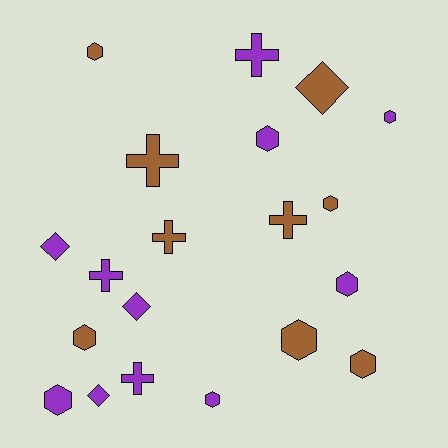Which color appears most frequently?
Purple, with 11 objects.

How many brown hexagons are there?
There are 5 brown hexagons.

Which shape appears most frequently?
Hexagon, with 10 objects.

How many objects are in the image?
There are 20 objects.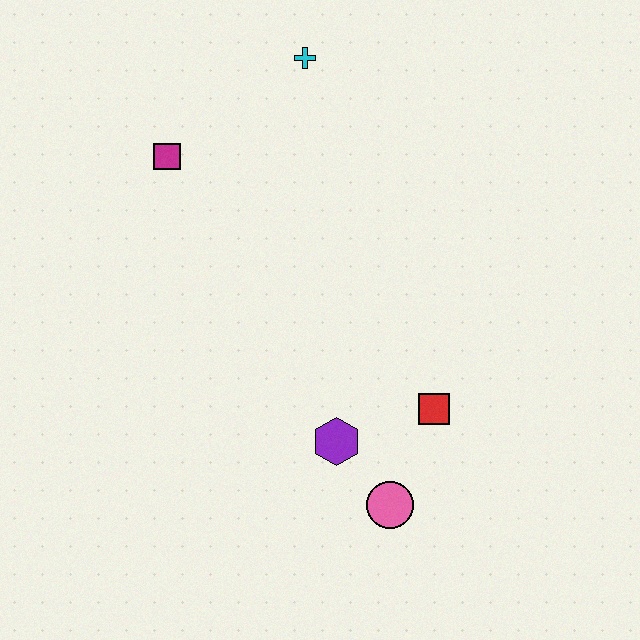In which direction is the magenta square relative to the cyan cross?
The magenta square is to the left of the cyan cross.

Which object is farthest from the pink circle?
The cyan cross is farthest from the pink circle.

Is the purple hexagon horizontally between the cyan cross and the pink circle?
Yes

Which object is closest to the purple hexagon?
The pink circle is closest to the purple hexagon.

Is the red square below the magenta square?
Yes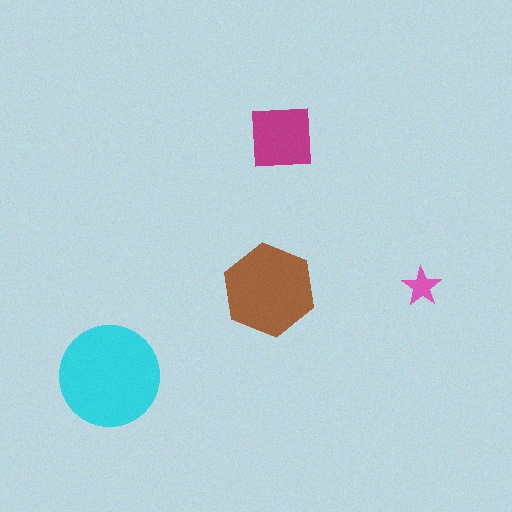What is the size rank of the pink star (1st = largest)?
4th.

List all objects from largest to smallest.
The cyan circle, the brown hexagon, the magenta square, the pink star.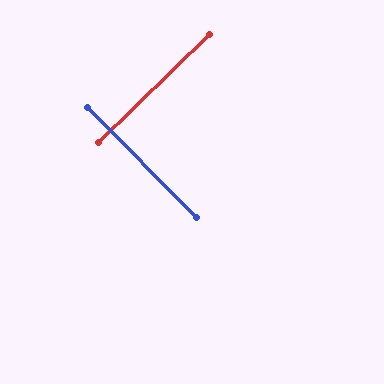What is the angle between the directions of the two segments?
Approximately 89 degrees.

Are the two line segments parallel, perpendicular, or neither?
Perpendicular — they meet at approximately 89°.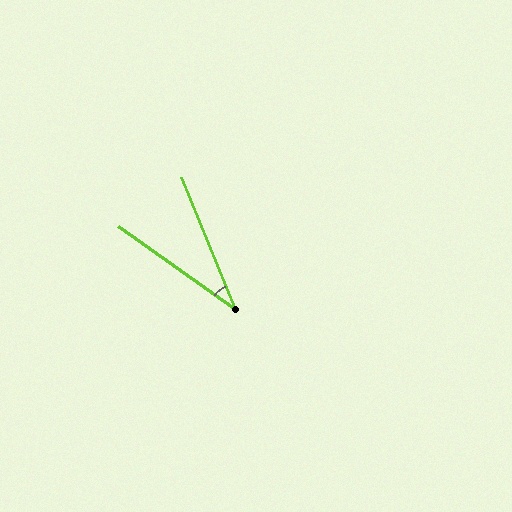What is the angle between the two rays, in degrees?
Approximately 33 degrees.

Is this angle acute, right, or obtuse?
It is acute.